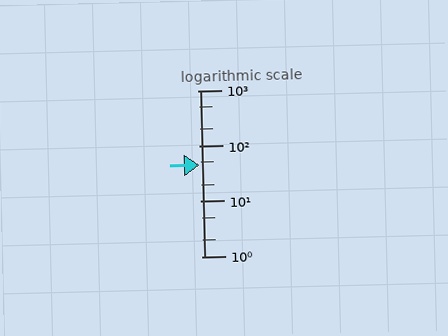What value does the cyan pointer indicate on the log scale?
The pointer indicates approximately 45.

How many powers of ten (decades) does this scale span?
The scale spans 3 decades, from 1 to 1000.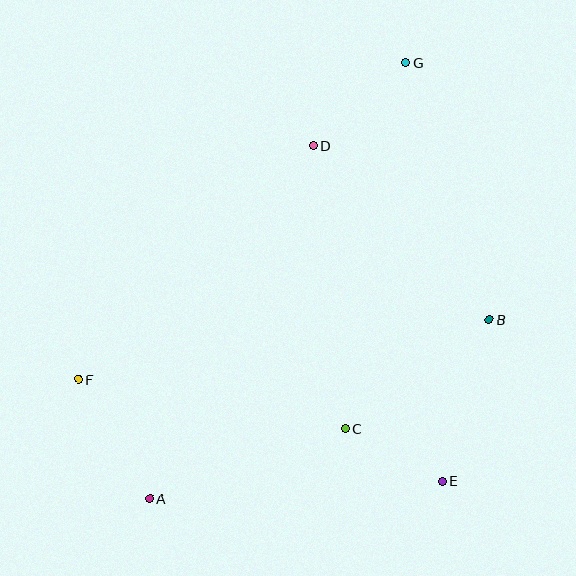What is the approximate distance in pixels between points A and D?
The distance between A and D is approximately 389 pixels.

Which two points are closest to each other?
Points C and E are closest to each other.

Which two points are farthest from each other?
Points A and G are farthest from each other.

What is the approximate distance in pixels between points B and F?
The distance between B and F is approximately 415 pixels.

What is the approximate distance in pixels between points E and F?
The distance between E and F is approximately 377 pixels.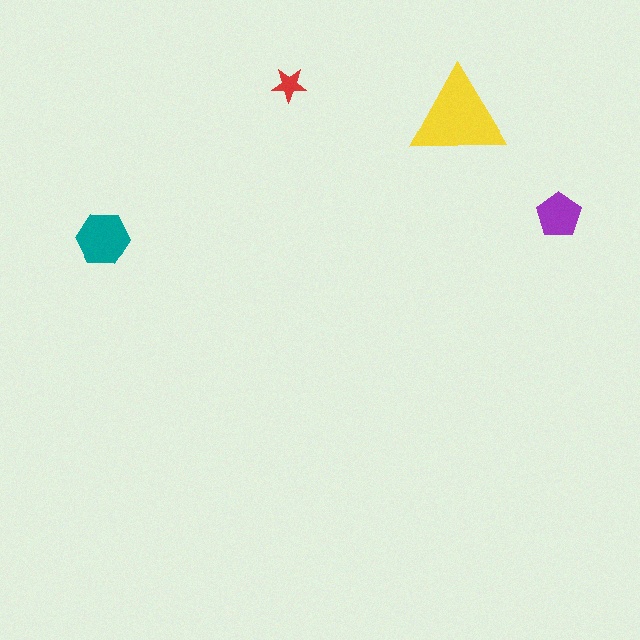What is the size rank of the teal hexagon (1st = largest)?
2nd.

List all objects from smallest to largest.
The red star, the purple pentagon, the teal hexagon, the yellow triangle.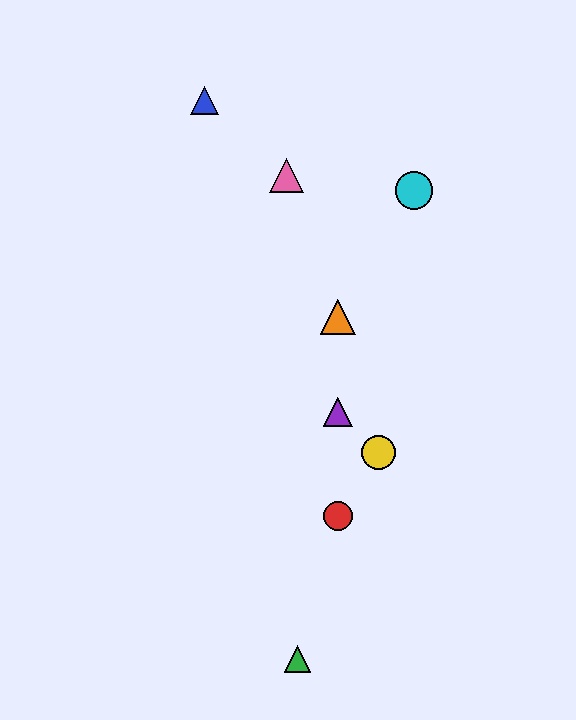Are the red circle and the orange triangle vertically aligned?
Yes, both are at x≈338.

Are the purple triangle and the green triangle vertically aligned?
No, the purple triangle is at x≈338 and the green triangle is at x≈297.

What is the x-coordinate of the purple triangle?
The purple triangle is at x≈338.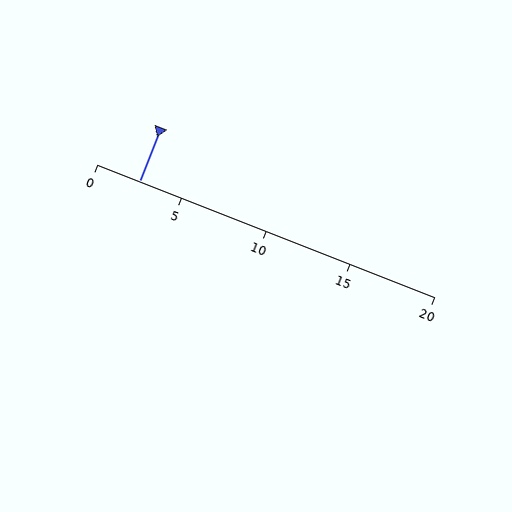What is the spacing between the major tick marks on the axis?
The major ticks are spaced 5 apart.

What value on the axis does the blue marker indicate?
The marker indicates approximately 2.5.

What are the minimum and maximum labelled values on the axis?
The axis runs from 0 to 20.